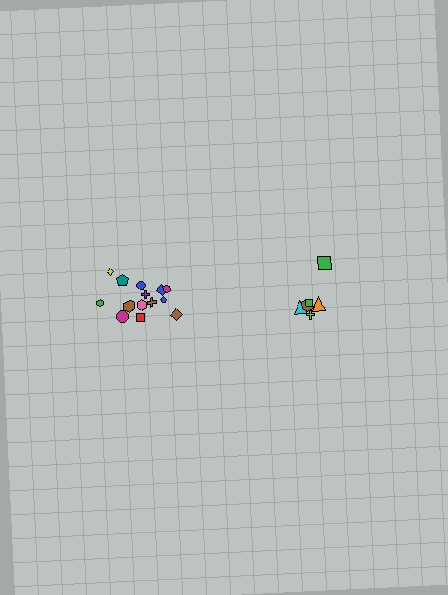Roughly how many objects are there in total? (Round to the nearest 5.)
Roughly 20 objects in total.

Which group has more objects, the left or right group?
The left group.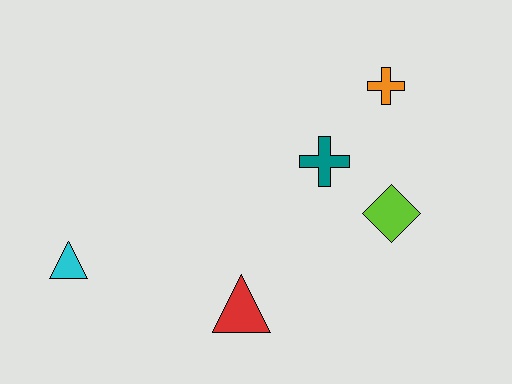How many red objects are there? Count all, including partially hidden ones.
There is 1 red object.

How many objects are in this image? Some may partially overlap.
There are 5 objects.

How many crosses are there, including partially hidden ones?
There are 2 crosses.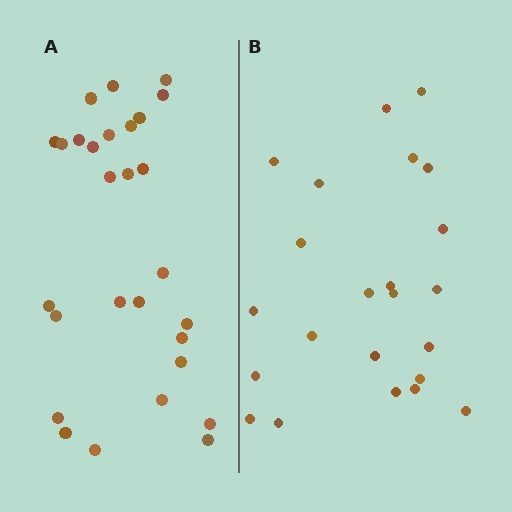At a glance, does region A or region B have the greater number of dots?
Region A (the left region) has more dots.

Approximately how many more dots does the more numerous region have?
Region A has about 5 more dots than region B.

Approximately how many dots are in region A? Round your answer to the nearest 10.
About 30 dots. (The exact count is 28, which rounds to 30.)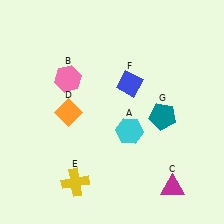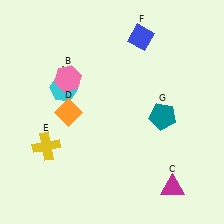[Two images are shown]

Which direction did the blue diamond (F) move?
The blue diamond (F) moved up.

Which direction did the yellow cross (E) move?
The yellow cross (E) moved up.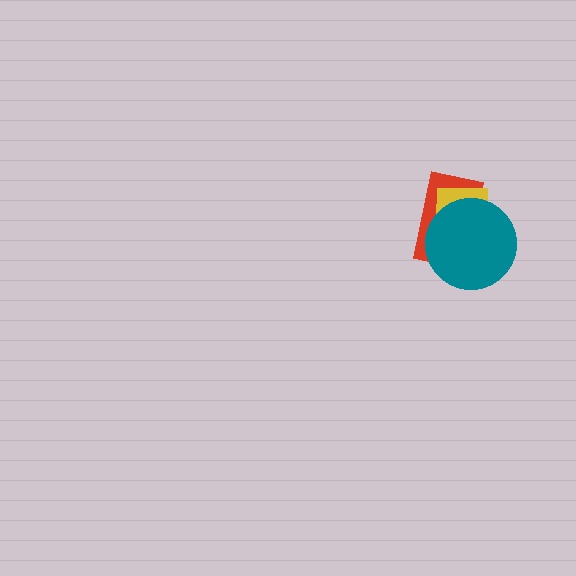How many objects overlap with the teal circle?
2 objects overlap with the teal circle.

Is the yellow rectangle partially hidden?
Yes, it is partially covered by another shape.